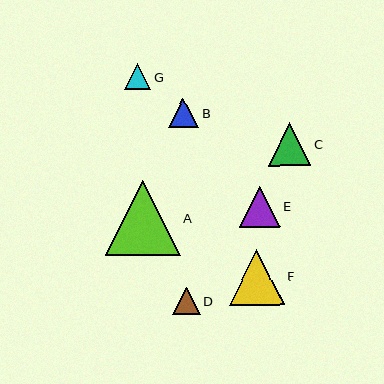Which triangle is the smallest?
Triangle G is the smallest with a size of approximately 26 pixels.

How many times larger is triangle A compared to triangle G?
Triangle A is approximately 2.9 times the size of triangle G.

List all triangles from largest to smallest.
From largest to smallest: A, F, C, E, B, D, G.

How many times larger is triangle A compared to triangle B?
Triangle A is approximately 2.5 times the size of triangle B.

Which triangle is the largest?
Triangle A is the largest with a size of approximately 75 pixels.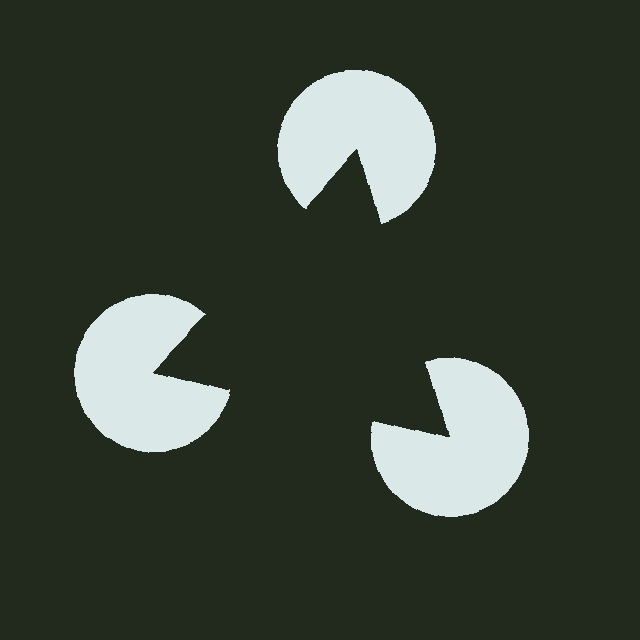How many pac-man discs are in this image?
There are 3 — one at each vertex of the illusory triangle.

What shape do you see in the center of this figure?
An illusory triangle — its edges are inferred from the aligned wedge cuts in the pac-man discs, not physically drawn.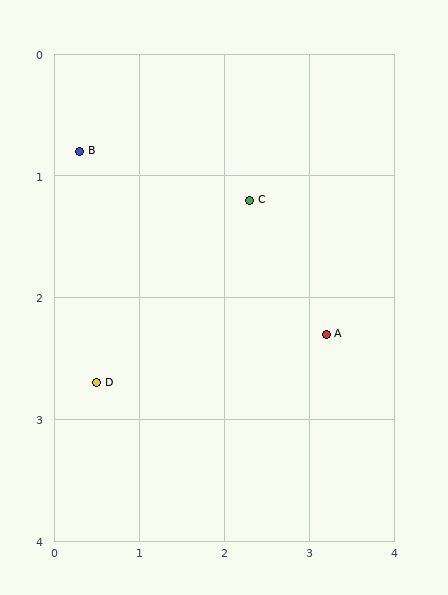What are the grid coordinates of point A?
Point A is at approximately (3.2, 2.3).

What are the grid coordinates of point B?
Point B is at approximately (0.3, 0.8).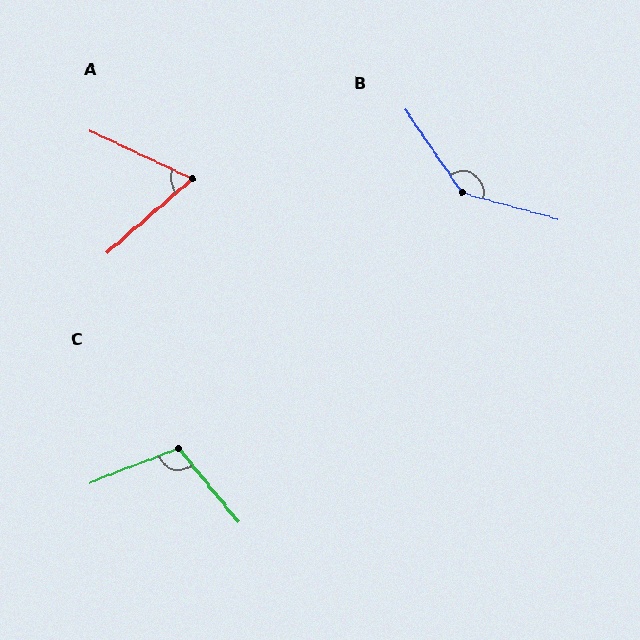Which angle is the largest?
B, at approximately 139 degrees.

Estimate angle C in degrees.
Approximately 108 degrees.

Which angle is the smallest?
A, at approximately 66 degrees.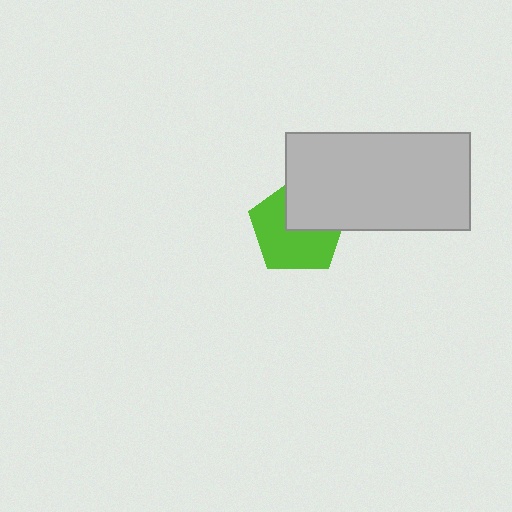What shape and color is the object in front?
The object in front is a light gray rectangle.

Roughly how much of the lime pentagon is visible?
About half of it is visible (roughly 62%).